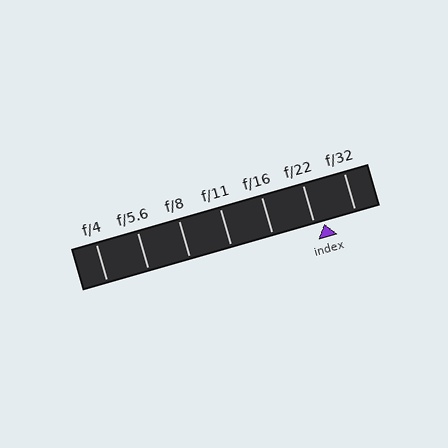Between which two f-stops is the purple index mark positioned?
The index mark is between f/22 and f/32.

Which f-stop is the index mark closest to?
The index mark is closest to f/22.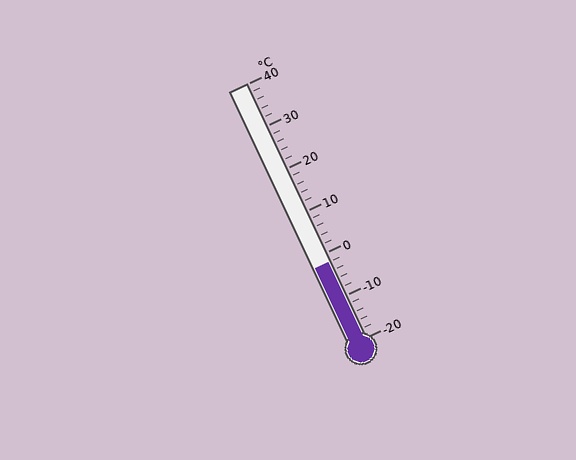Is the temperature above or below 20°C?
The temperature is below 20°C.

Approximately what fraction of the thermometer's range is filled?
The thermometer is filled to approximately 30% of its range.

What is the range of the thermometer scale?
The thermometer scale ranges from -20°C to 40°C.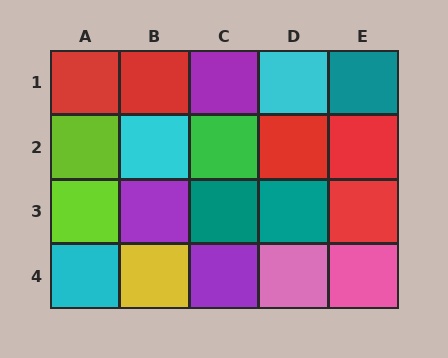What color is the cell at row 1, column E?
Teal.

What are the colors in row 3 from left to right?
Lime, purple, teal, teal, red.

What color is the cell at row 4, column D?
Pink.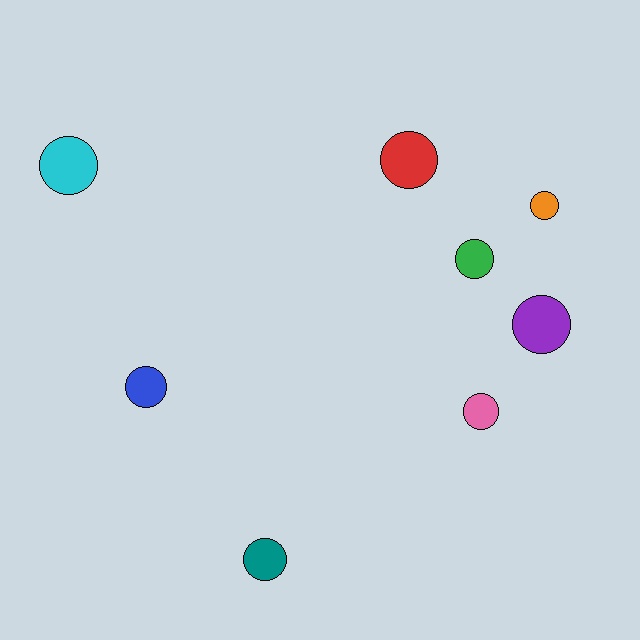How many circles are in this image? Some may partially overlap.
There are 8 circles.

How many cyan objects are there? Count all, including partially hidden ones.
There is 1 cyan object.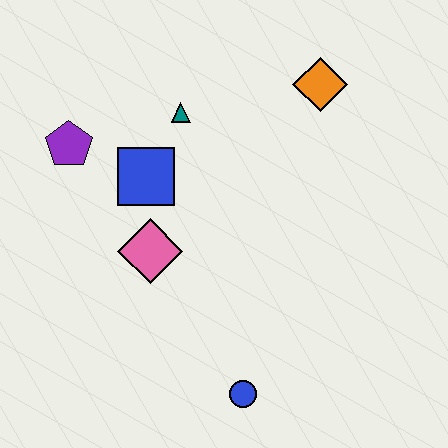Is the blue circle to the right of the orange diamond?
No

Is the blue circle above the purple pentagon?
No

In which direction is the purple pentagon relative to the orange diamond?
The purple pentagon is to the left of the orange diamond.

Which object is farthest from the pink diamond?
The orange diamond is farthest from the pink diamond.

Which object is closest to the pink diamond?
The blue square is closest to the pink diamond.